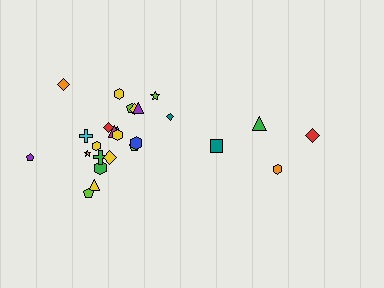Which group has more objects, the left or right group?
The left group.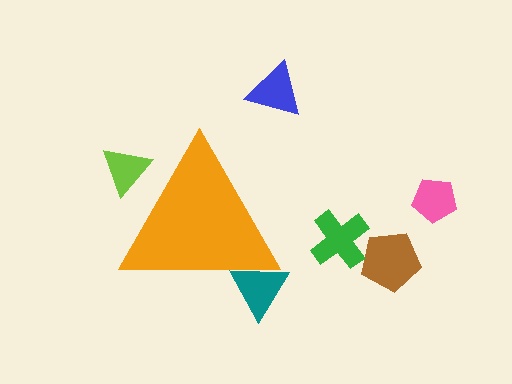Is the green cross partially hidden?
No, the green cross is fully visible.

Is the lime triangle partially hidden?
Yes, the lime triangle is partially hidden behind the orange triangle.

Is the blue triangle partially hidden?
No, the blue triangle is fully visible.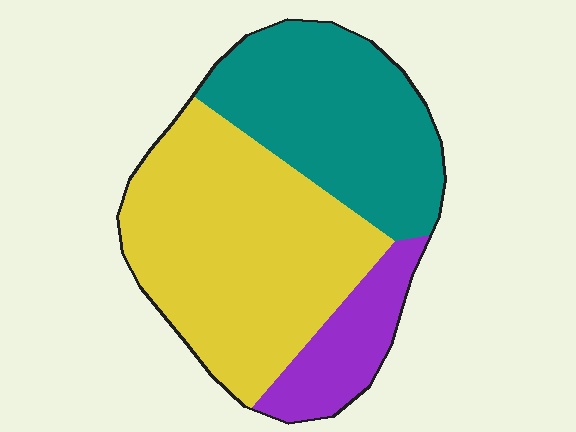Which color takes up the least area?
Purple, at roughly 15%.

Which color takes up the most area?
Yellow, at roughly 50%.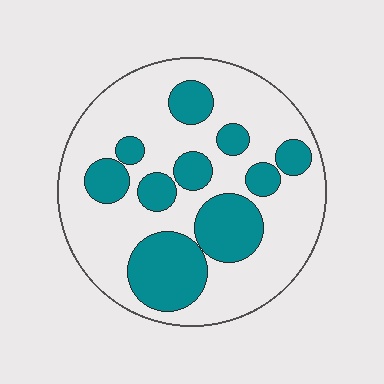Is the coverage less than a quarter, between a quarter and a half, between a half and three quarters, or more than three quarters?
Between a quarter and a half.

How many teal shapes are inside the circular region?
10.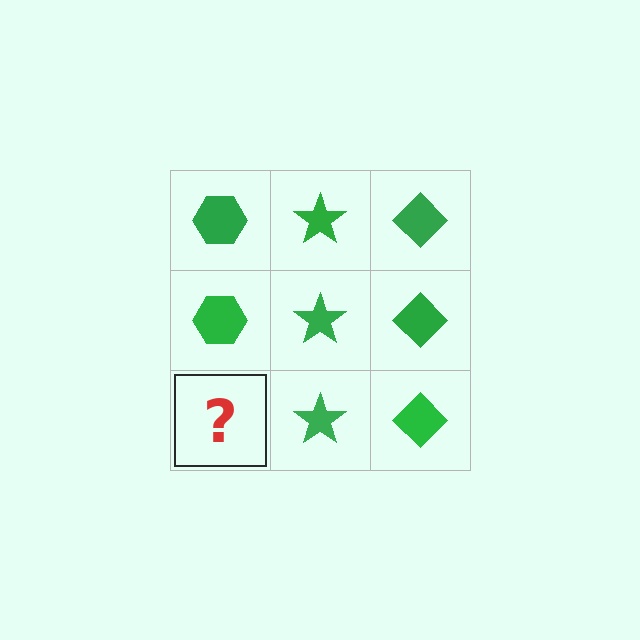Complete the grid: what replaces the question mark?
The question mark should be replaced with a green hexagon.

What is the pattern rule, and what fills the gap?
The rule is that each column has a consistent shape. The gap should be filled with a green hexagon.